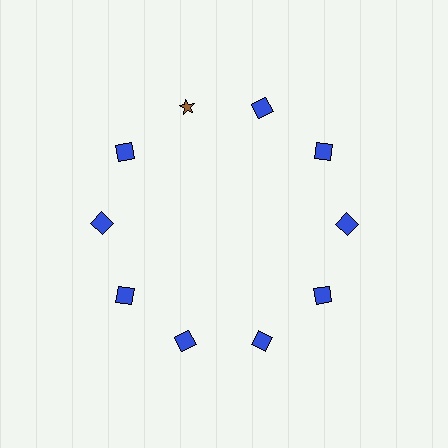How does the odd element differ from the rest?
It differs in both color (brown instead of blue) and shape (star instead of square).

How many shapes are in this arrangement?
There are 10 shapes arranged in a ring pattern.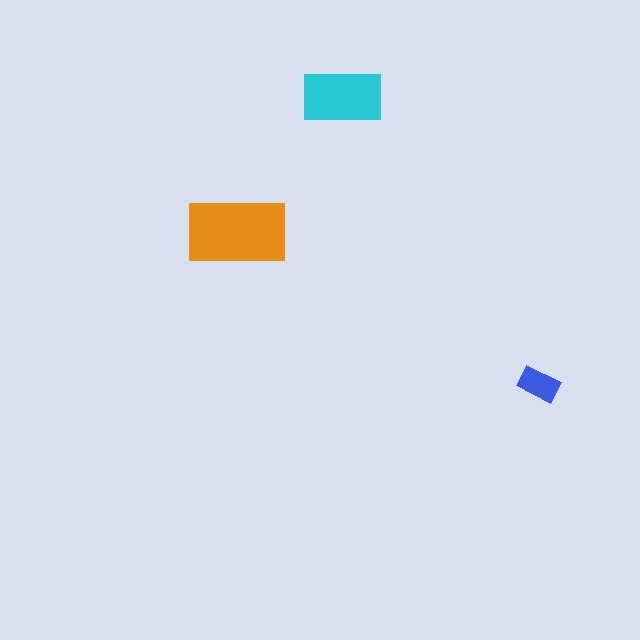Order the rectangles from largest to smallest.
the orange one, the cyan one, the blue one.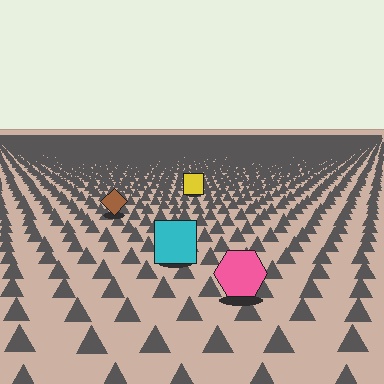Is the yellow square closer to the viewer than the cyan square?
No. The cyan square is closer — you can tell from the texture gradient: the ground texture is coarser near it.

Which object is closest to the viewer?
The pink hexagon is closest. The texture marks near it are larger and more spread out.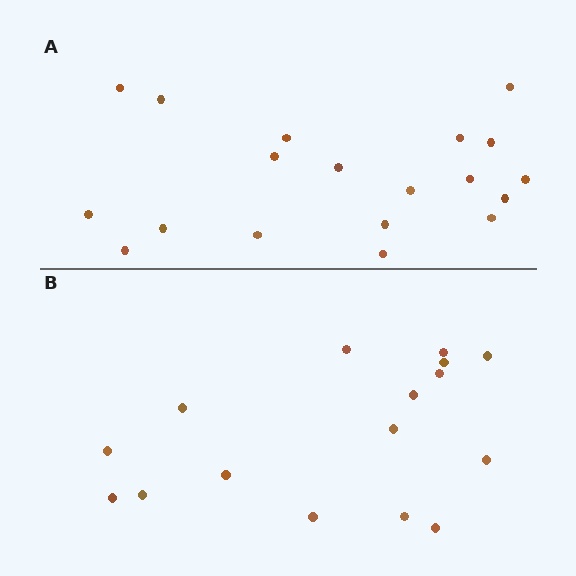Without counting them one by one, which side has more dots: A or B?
Region A (the top region) has more dots.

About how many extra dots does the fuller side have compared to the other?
Region A has just a few more — roughly 2 or 3 more dots than region B.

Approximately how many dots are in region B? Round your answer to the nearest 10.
About 20 dots. (The exact count is 16, which rounds to 20.)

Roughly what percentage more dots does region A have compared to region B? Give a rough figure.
About 20% more.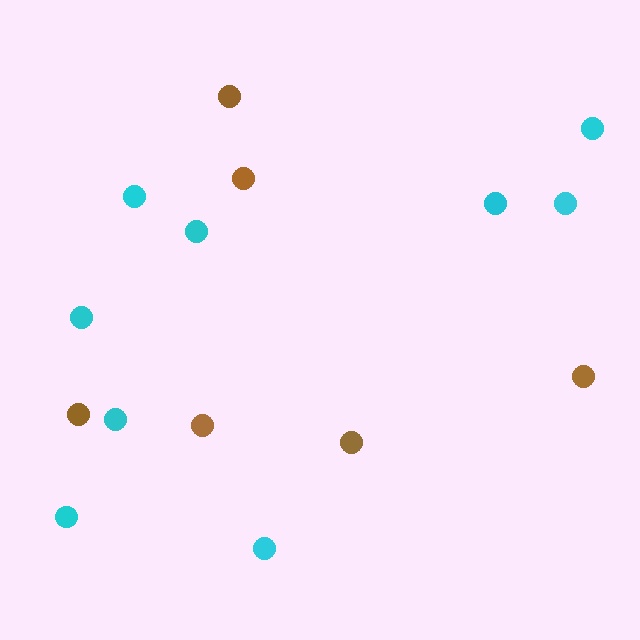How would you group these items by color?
There are 2 groups: one group of brown circles (6) and one group of cyan circles (9).